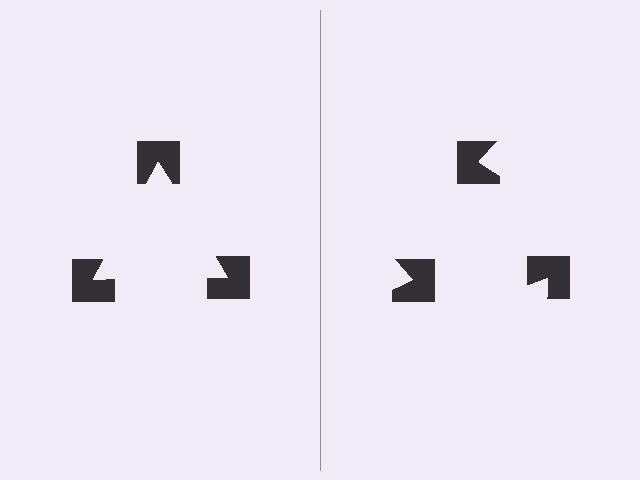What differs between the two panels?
The notched squares are positioned identically on both sides; only the wedge orientations differ. On the left they align to a triangle; on the right they are misaligned.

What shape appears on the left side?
An illusory triangle.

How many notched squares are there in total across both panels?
6 — 3 on each side.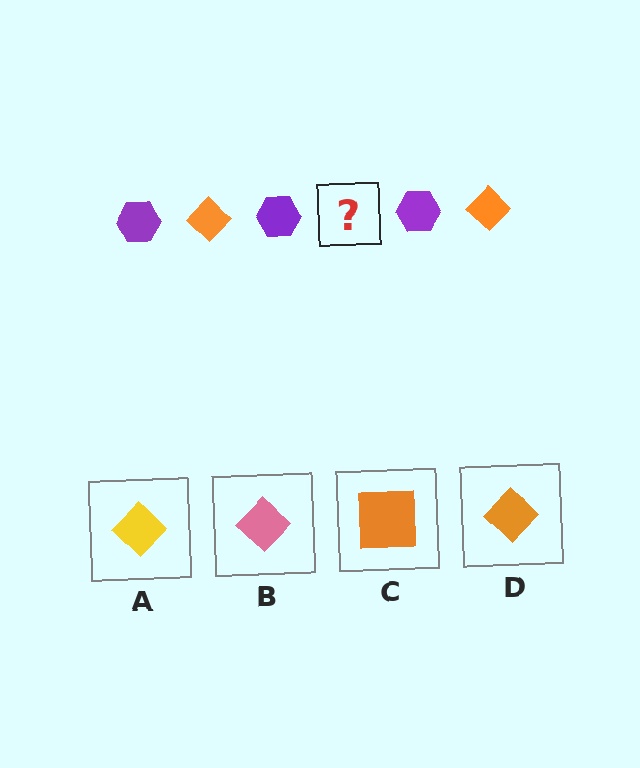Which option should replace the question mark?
Option D.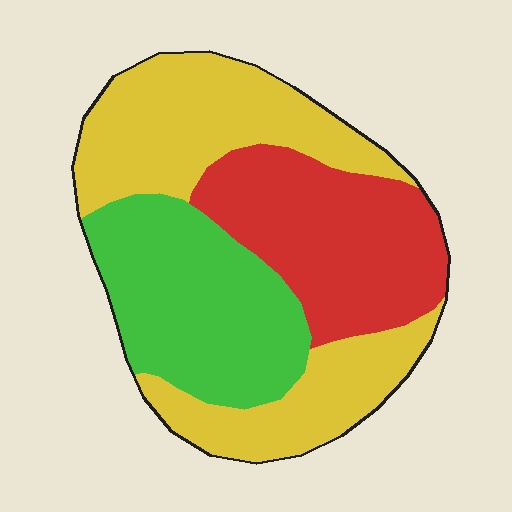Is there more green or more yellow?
Yellow.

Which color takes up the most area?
Yellow, at roughly 40%.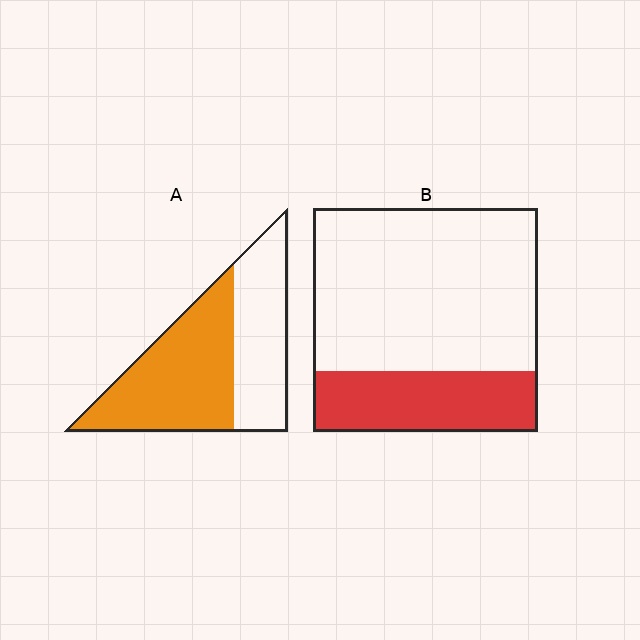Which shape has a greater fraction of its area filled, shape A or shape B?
Shape A.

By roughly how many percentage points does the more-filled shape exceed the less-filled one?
By roughly 30 percentage points (A over B).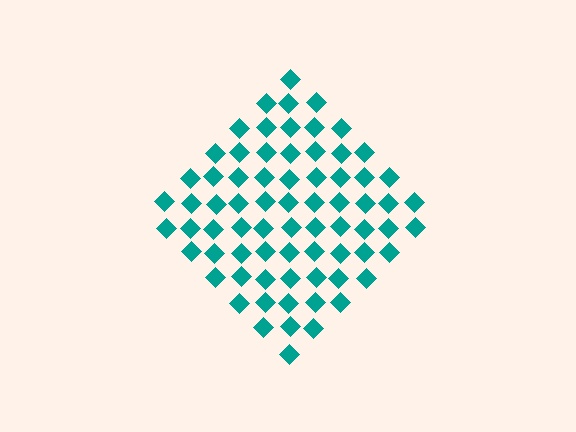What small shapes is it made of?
It is made of small diamonds.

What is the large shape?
The large shape is a diamond.